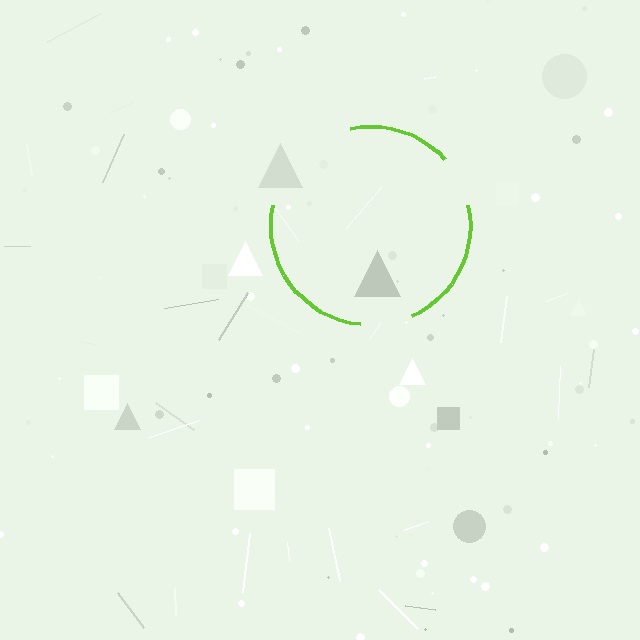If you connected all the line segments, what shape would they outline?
They would outline a circle.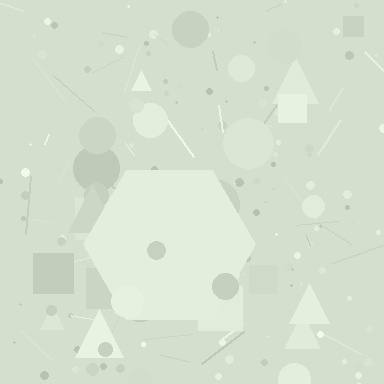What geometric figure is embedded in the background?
A hexagon is embedded in the background.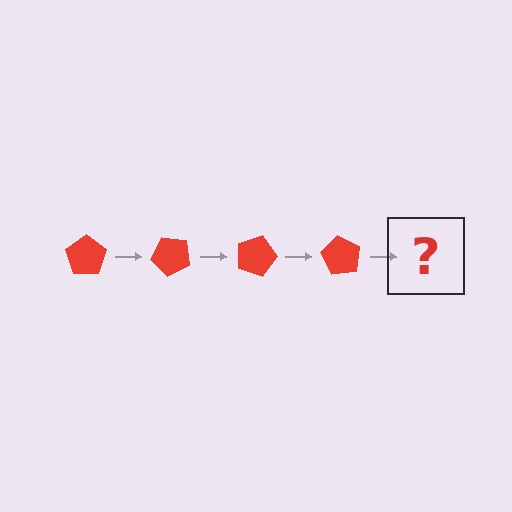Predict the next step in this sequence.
The next step is a red pentagon rotated 180 degrees.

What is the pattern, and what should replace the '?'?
The pattern is that the pentagon rotates 45 degrees each step. The '?' should be a red pentagon rotated 180 degrees.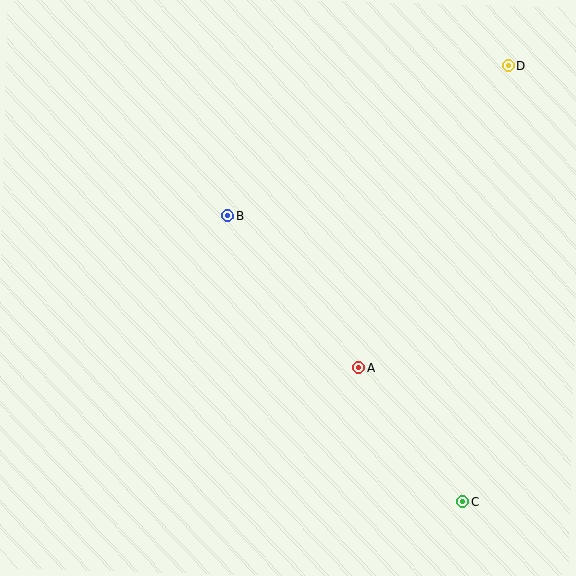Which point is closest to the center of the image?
Point B at (228, 215) is closest to the center.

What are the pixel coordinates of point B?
Point B is at (228, 215).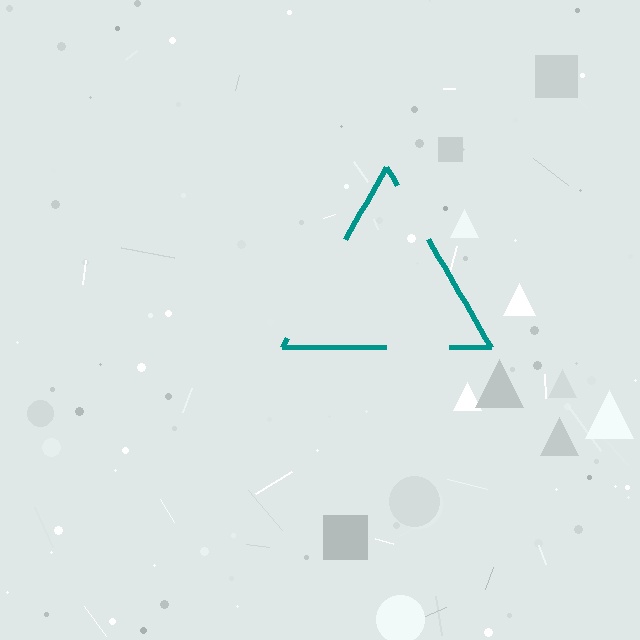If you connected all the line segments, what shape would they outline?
They would outline a triangle.